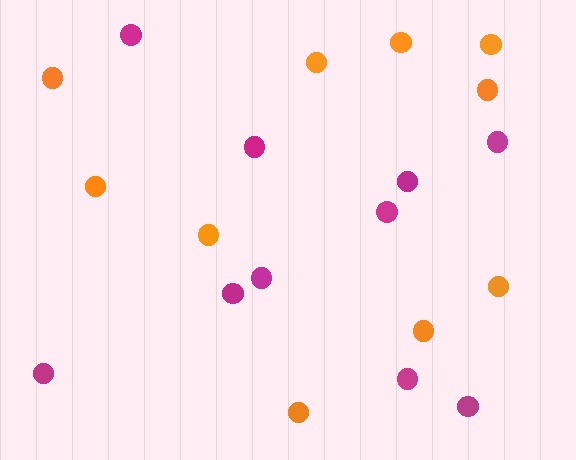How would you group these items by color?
There are 2 groups: one group of magenta circles (10) and one group of orange circles (10).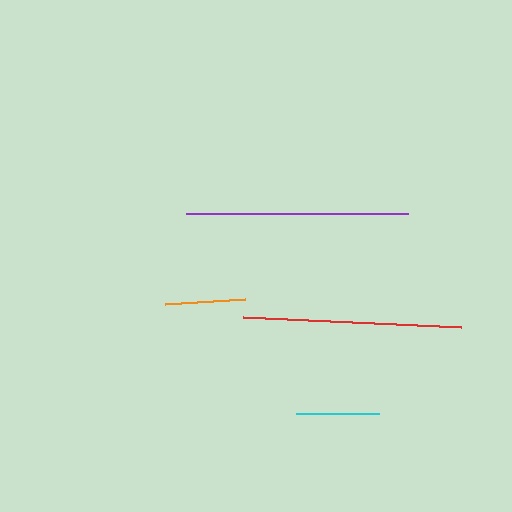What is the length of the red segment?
The red segment is approximately 218 pixels long.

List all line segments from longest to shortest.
From longest to shortest: purple, red, cyan, orange.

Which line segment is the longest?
The purple line is the longest at approximately 222 pixels.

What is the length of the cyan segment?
The cyan segment is approximately 83 pixels long.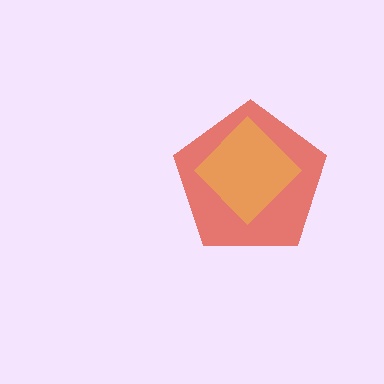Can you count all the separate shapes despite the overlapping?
Yes, there are 2 separate shapes.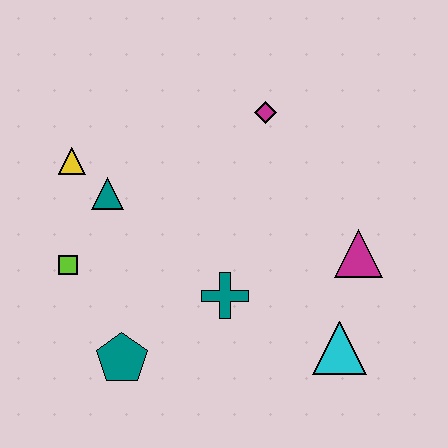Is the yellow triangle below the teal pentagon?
No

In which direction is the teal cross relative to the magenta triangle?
The teal cross is to the left of the magenta triangle.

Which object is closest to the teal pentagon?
The lime square is closest to the teal pentagon.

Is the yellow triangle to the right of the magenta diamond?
No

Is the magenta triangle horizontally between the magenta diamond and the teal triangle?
No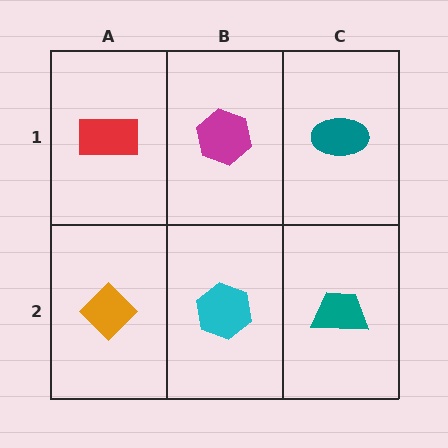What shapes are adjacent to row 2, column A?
A red rectangle (row 1, column A), a cyan hexagon (row 2, column B).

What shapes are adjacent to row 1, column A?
An orange diamond (row 2, column A), a magenta hexagon (row 1, column B).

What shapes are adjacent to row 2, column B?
A magenta hexagon (row 1, column B), an orange diamond (row 2, column A), a teal trapezoid (row 2, column C).